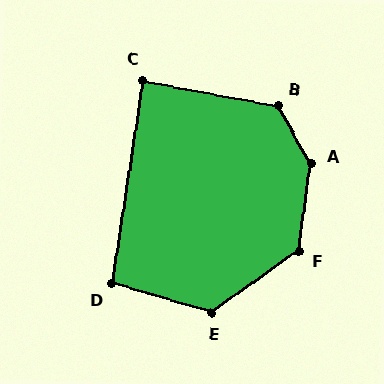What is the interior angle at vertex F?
Approximately 133 degrees (obtuse).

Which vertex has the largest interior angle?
A, at approximately 143 degrees.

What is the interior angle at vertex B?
Approximately 130 degrees (obtuse).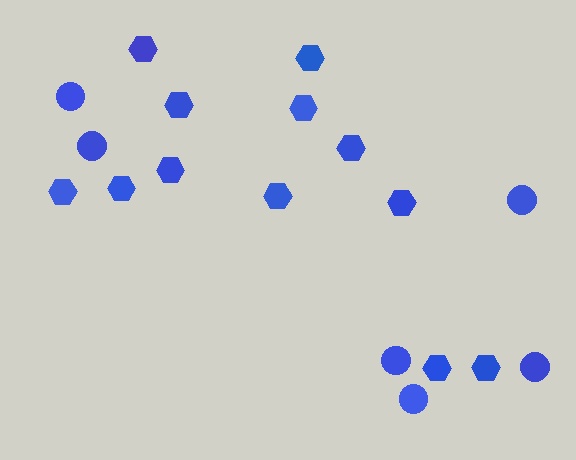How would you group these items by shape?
There are 2 groups: one group of circles (6) and one group of hexagons (12).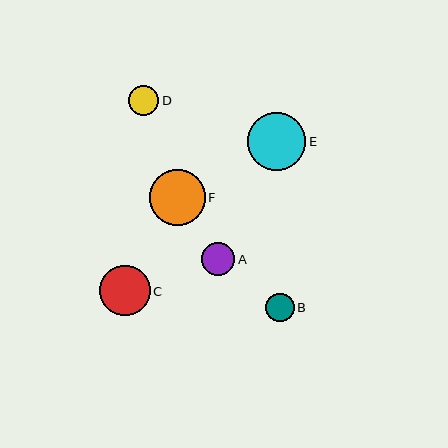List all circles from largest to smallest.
From largest to smallest: E, F, C, A, D, B.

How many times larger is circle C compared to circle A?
Circle C is approximately 1.5 times the size of circle A.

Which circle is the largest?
Circle E is the largest with a size of approximately 58 pixels.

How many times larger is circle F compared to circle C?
Circle F is approximately 1.1 times the size of circle C.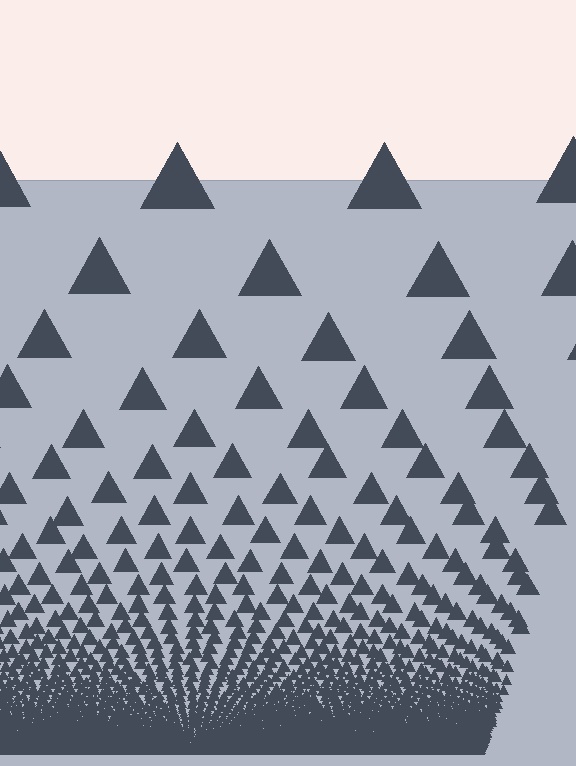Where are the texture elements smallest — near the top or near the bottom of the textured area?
Near the bottom.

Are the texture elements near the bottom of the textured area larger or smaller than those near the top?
Smaller. The gradient is inverted — elements near the bottom are smaller and denser.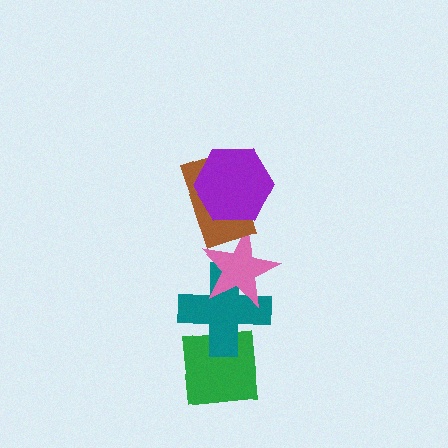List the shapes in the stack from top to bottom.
From top to bottom: the purple hexagon, the brown rectangle, the pink star, the teal cross, the green square.